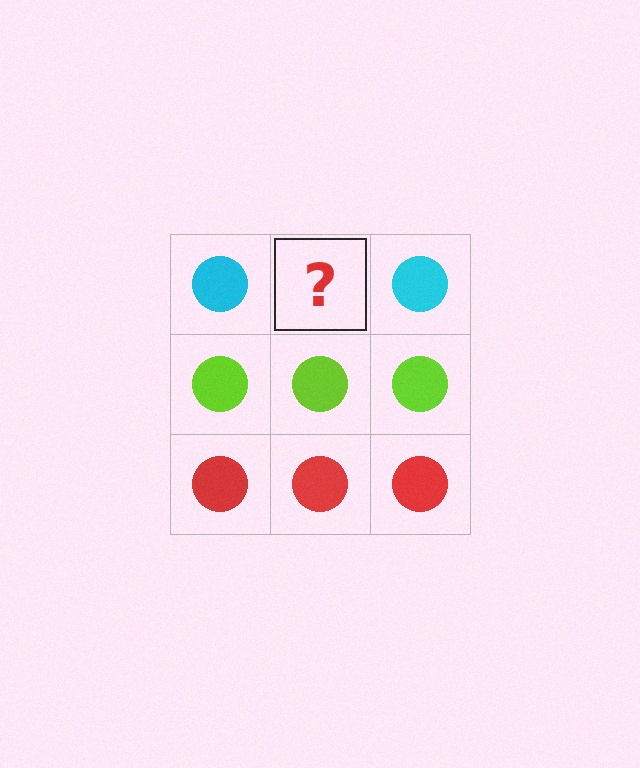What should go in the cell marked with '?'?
The missing cell should contain a cyan circle.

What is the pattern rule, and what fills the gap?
The rule is that each row has a consistent color. The gap should be filled with a cyan circle.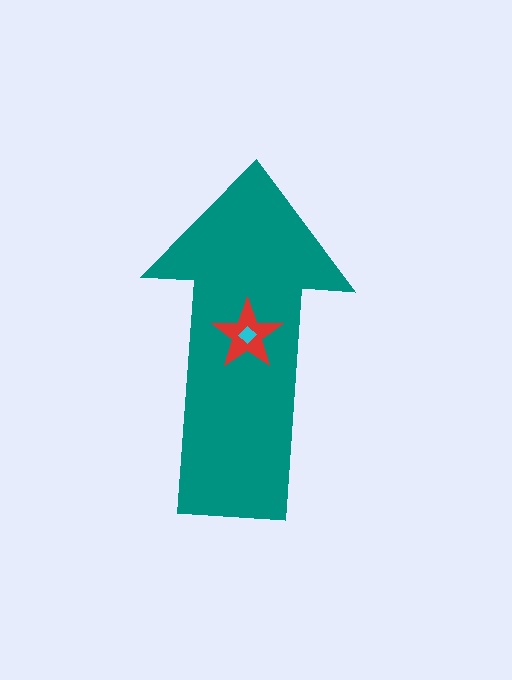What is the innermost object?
The cyan diamond.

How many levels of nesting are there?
3.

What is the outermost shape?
The teal arrow.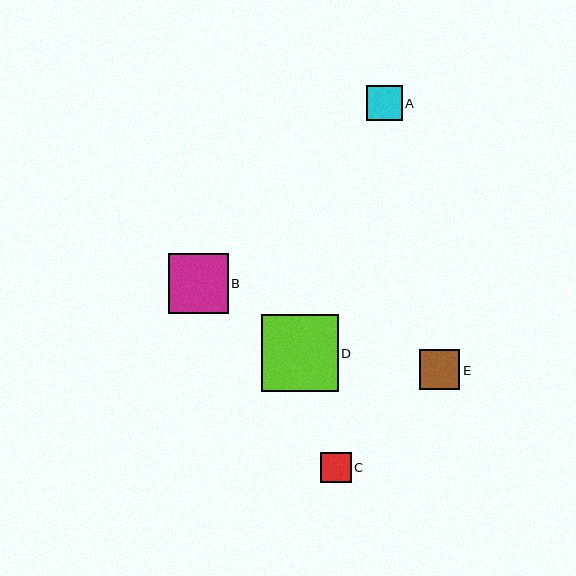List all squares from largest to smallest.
From largest to smallest: D, B, E, A, C.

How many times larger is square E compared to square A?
Square E is approximately 1.1 times the size of square A.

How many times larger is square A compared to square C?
Square A is approximately 1.2 times the size of square C.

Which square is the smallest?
Square C is the smallest with a size of approximately 30 pixels.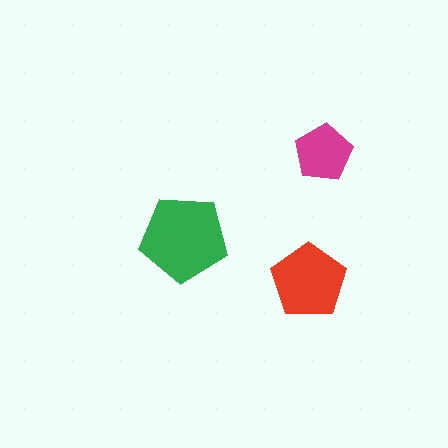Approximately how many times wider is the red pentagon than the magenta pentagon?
About 1.5 times wider.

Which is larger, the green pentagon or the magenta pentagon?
The green one.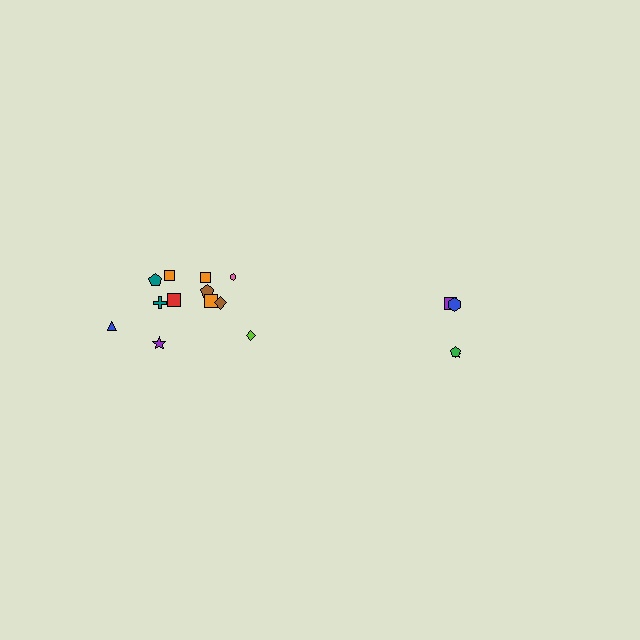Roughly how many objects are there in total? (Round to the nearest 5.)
Roughly 15 objects in total.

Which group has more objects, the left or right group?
The left group.